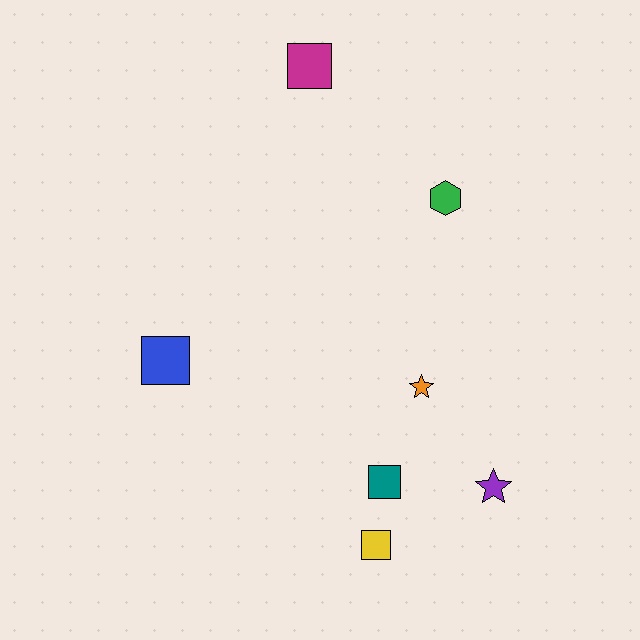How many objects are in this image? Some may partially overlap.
There are 7 objects.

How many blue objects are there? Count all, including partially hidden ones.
There is 1 blue object.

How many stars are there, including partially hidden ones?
There are 2 stars.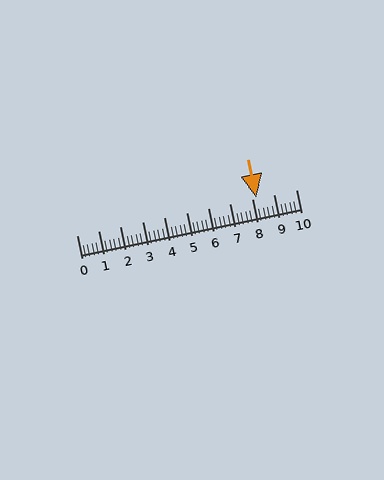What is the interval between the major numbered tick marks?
The major tick marks are spaced 1 units apart.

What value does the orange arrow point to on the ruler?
The orange arrow points to approximately 8.2.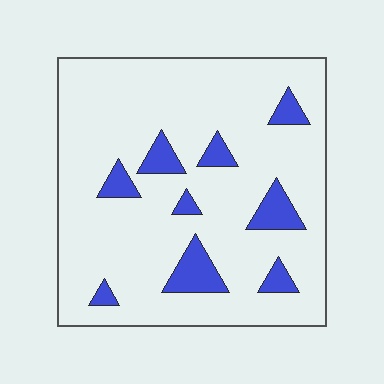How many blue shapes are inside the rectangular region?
9.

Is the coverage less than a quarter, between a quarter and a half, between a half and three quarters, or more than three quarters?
Less than a quarter.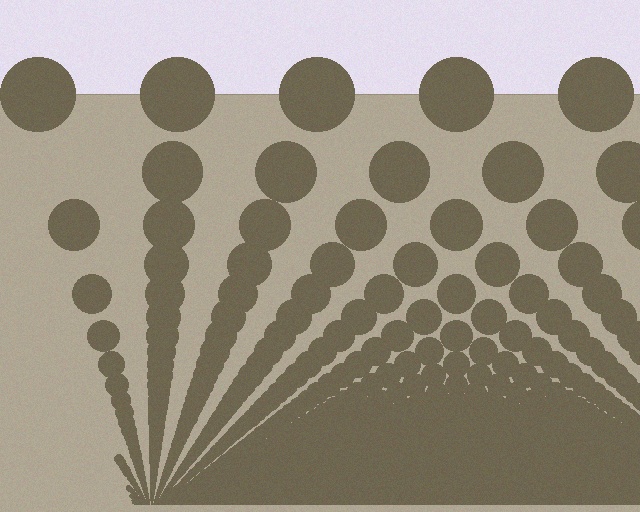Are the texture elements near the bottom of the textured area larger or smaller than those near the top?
Smaller. The gradient is inverted — elements near the bottom are smaller and denser.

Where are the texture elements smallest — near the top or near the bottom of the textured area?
Near the bottom.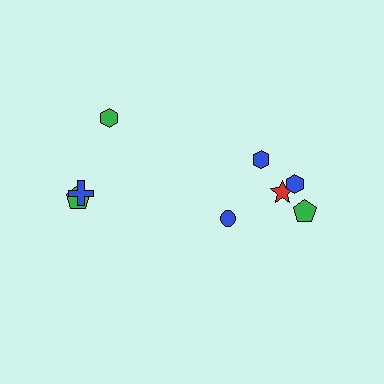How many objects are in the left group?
There are 3 objects.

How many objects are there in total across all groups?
There are 8 objects.